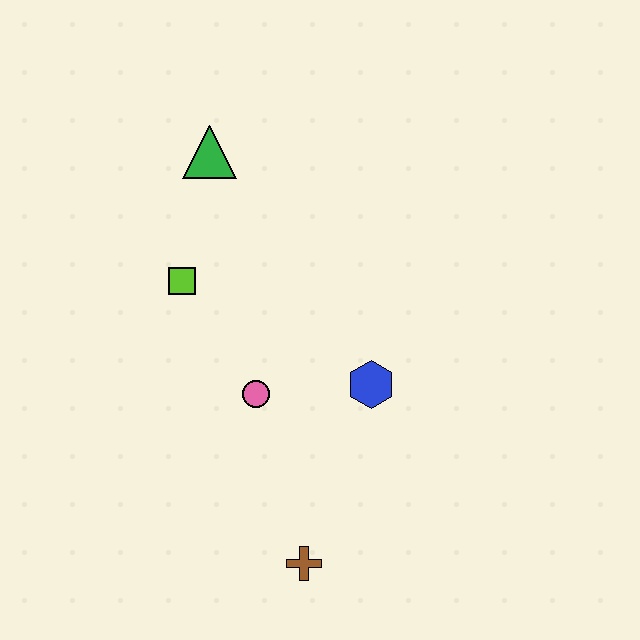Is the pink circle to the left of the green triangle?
No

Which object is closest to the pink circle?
The blue hexagon is closest to the pink circle.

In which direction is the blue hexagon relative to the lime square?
The blue hexagon is to the right of the lime square.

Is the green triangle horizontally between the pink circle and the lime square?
Yes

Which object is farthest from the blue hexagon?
The green triangle is farthest from the blue hexagon.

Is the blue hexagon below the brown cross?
No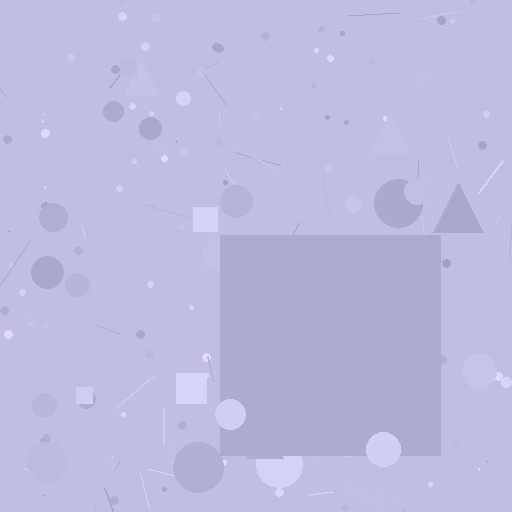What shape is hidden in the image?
A square is hidden in the image.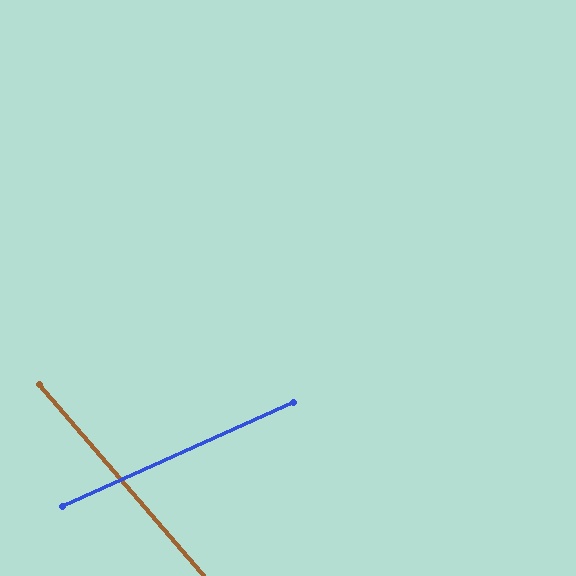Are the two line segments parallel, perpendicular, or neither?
Neither parallel nor perpendicular — they differ by about 74°.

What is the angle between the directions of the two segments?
Approximately 74 degrees.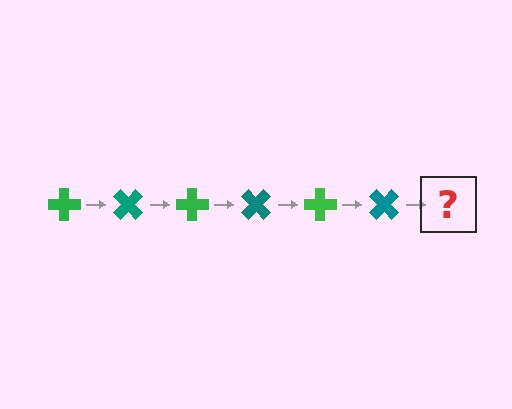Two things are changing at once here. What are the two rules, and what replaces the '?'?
The two rules are that it rotates 45 degrees each step and the color cycles through green and teal. The '?' should be a green cross, rotated 270 degrees from the start.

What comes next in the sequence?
The next element should be a green cross, rotated 270 degrees from the start.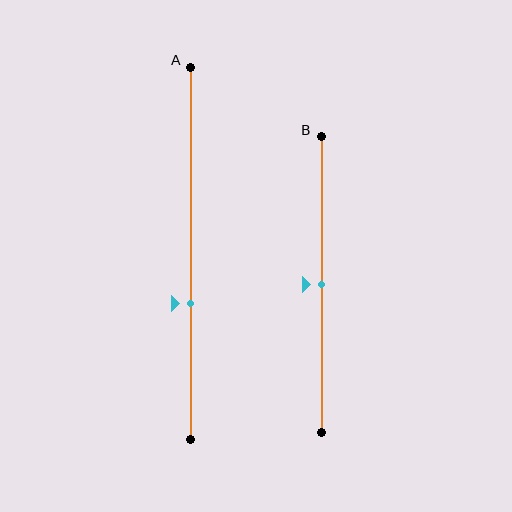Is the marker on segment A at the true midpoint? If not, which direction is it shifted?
No, the marker on segment A is shifted downward by about 13% of the segment length.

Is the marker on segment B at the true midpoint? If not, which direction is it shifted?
Yes, the marker on segment B is at the true midpoint.